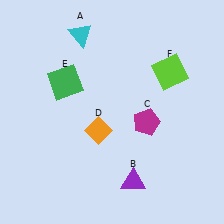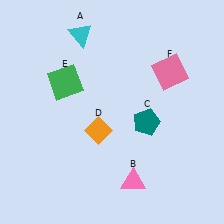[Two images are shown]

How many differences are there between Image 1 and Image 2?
There are 3 differences between the two images.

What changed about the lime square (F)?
In Image 1, F is lime. In Image 2, it changed to pink.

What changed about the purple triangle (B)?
In Image 1, B is purple. In Image 2, it changed to pink.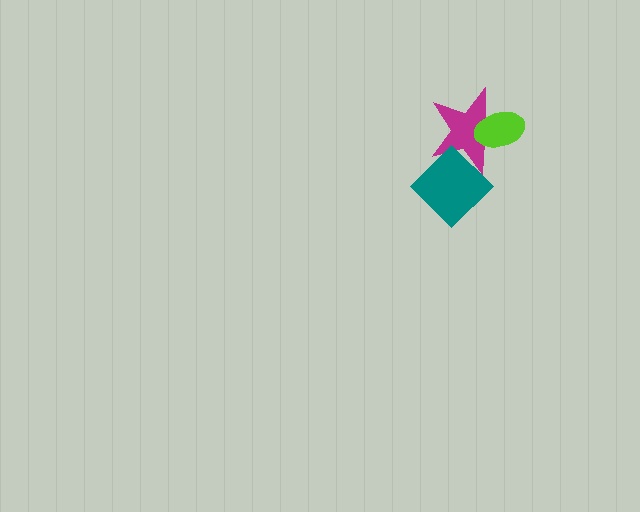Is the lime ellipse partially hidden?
No, no other shape covers it.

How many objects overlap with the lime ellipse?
1 object overlaps with the lime ellipse.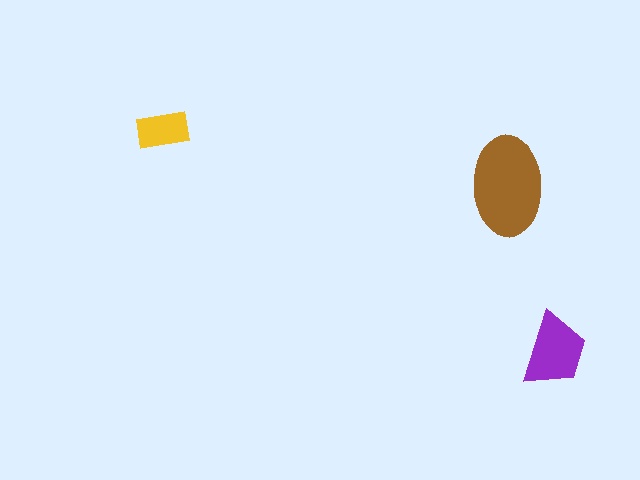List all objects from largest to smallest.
The brown ellipse, the purple trapezoid, the yellow rectangle.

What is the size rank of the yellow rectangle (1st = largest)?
3rd.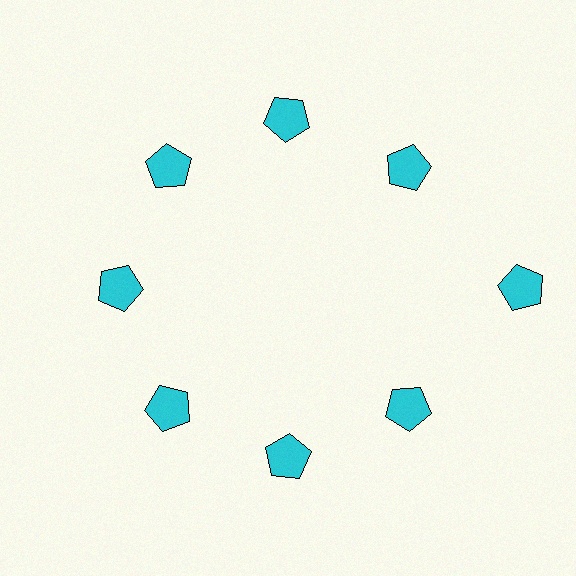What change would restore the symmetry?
The symmetry would be restored by moving it inward, back onto the ring so that all 8 pentagons sit at equal angles and equal distance from the center.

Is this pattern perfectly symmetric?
No. The 8 cyan pentagons are arranged in a ring, but one element near the 3 o'clock position is pushed outward from the center, breaking the 8-fold rotational symmetry.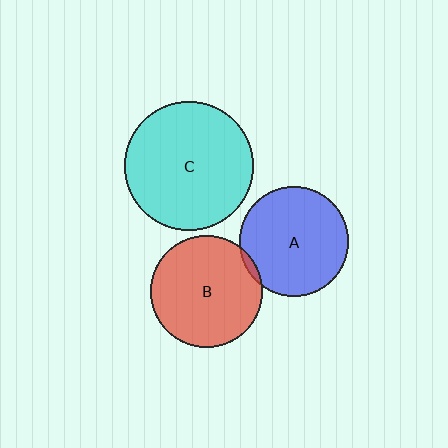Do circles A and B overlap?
Yes.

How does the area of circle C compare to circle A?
Approximately 1.4 times.